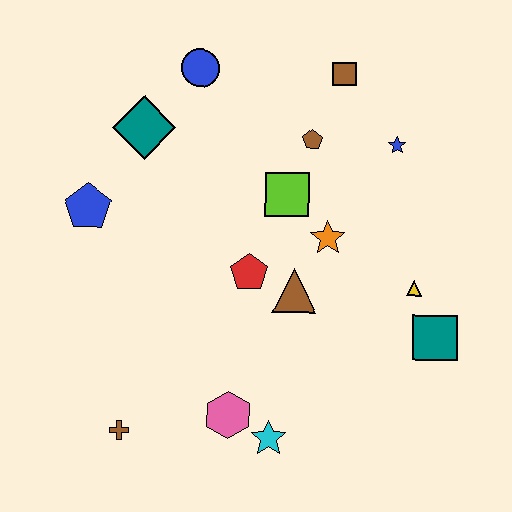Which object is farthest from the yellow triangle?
The blue pentagon is farthest from the yellow triangle.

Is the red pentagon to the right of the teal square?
No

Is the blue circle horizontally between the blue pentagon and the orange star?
Yes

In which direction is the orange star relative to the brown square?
The orange star is below the brown square.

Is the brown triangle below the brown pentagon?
Yes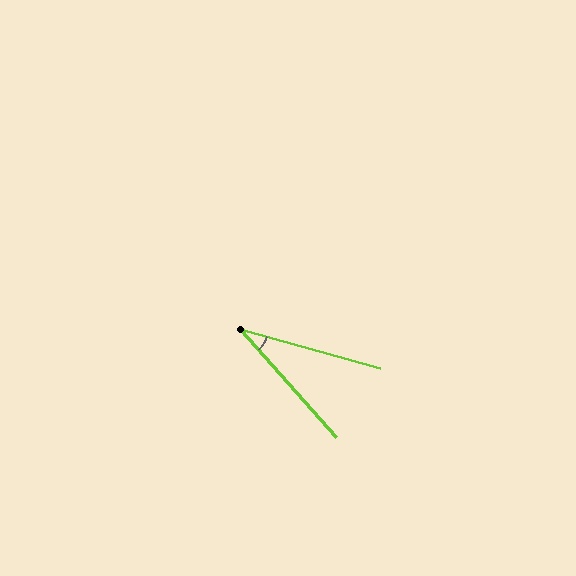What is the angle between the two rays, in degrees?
Approximately 33 degrees.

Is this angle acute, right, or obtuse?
It is acute.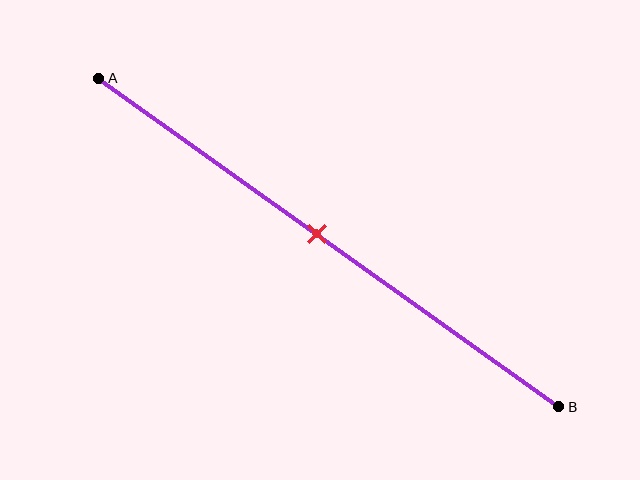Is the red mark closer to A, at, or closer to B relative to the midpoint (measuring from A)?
The red mark is approximately at the midpoint of segment AB.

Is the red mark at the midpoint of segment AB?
Yes, the mark is approximately at the midpoint.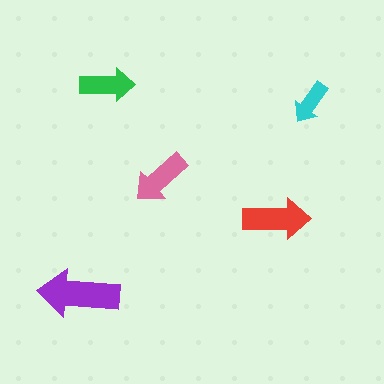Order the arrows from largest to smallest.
the purple one, the red one, the pink one, the green one, the cyan one.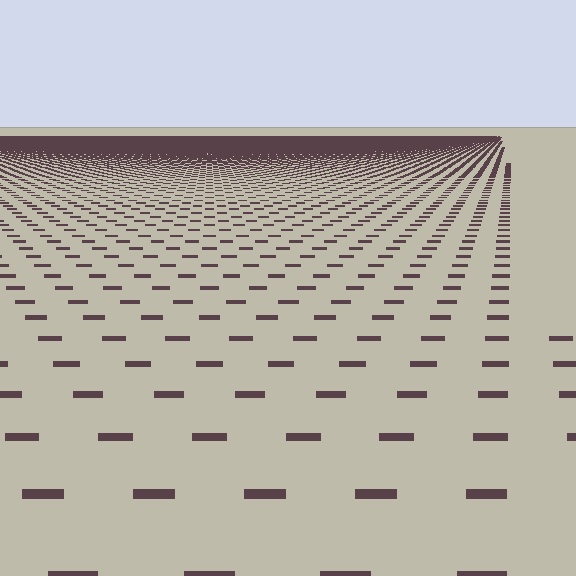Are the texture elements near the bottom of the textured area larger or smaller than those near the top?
Larger. Near the bottom, elements are closer to the viewer and appear at a bigger on-screen size.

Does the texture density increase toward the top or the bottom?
Density increases toward the top.